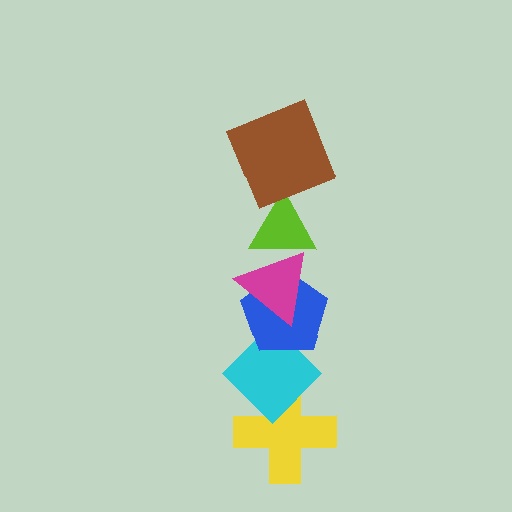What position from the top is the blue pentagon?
The blue pentagon is 4th from the top.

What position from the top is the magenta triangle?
The magenta triangle is 3rd from the top.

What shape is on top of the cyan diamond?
The blue pentagon is on top of the cyan diamond.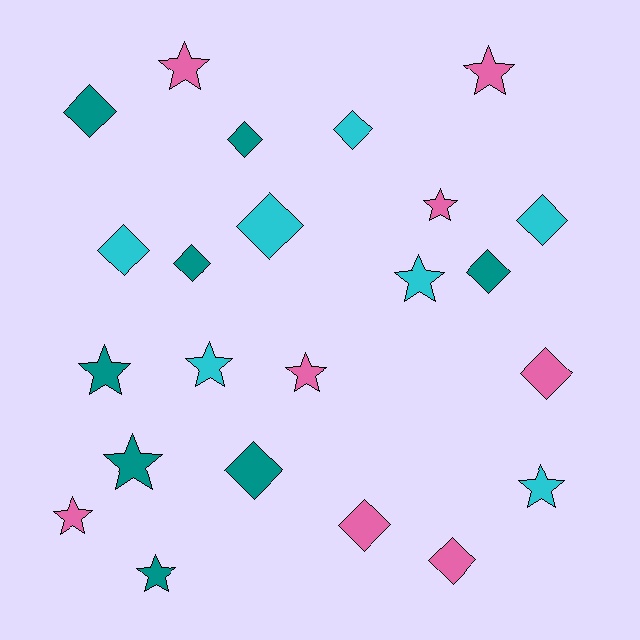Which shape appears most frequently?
Diamond, with 12 objects.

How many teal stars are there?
There are 3 teal stars.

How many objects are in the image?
There are 23 objects.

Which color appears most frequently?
Teal, with 8 objects.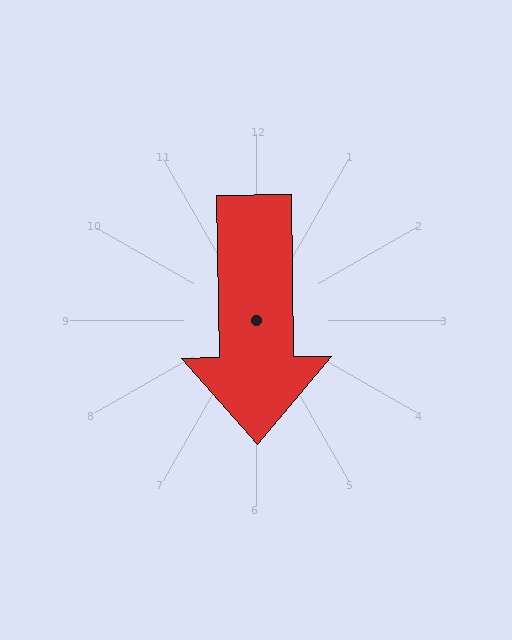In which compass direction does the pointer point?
South.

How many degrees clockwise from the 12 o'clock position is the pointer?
Approximately 179 degrees.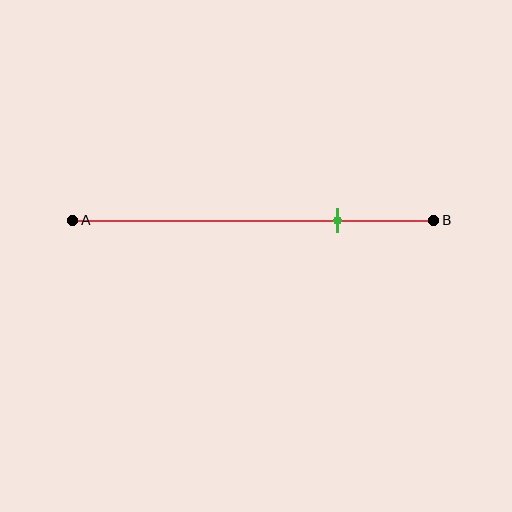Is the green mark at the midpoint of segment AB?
No, the mark is at about 75% from A, not at the 50% midpoint.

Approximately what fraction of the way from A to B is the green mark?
The green mark is approximately 75% of the way from A to B.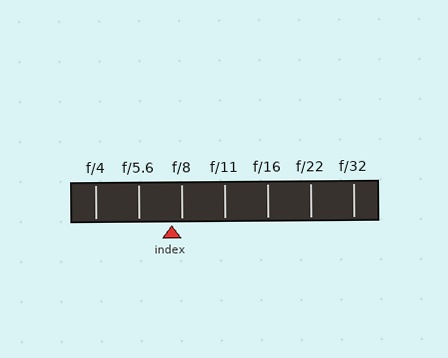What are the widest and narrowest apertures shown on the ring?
The widest aperture shown is f/4 and the narrowest is f/32.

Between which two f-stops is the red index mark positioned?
The index mark is between f/5.6 and f/8.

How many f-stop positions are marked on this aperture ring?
There are 7 f-stop positions marked.